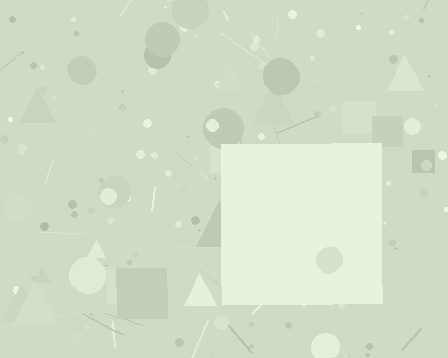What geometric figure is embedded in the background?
A square is embedded in the background.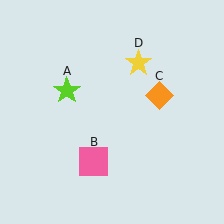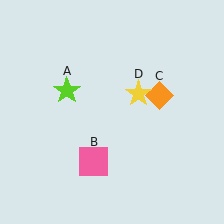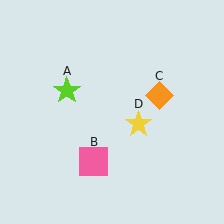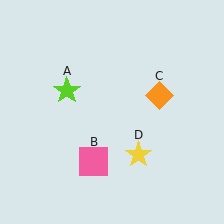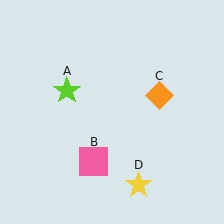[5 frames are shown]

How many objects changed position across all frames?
1 object changed position: yellow star (object D).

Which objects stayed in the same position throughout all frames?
Lime star (object A) and pink square (object B) and orange diamond (object C) remained stationary.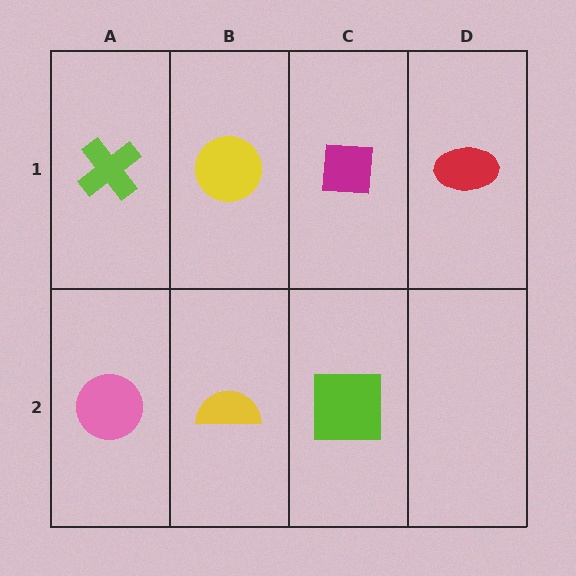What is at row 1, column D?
A red ellipse.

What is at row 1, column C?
A magenta square.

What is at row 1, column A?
A lime cross.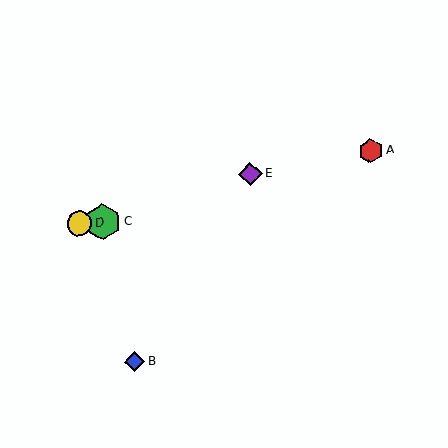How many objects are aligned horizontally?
2 objects (C, D) are aligned horizontally.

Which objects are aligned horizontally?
Objects C, D are aligned horizontally.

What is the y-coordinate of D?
Object D is at y≈223.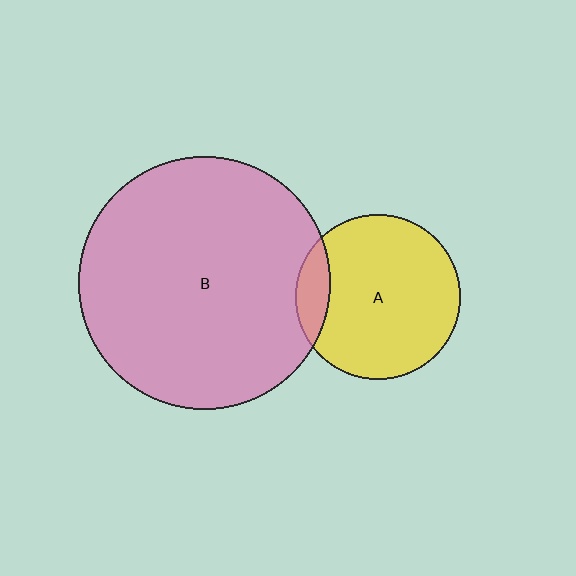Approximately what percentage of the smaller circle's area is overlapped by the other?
Approximately 10%.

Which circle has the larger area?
Circle B (pink).